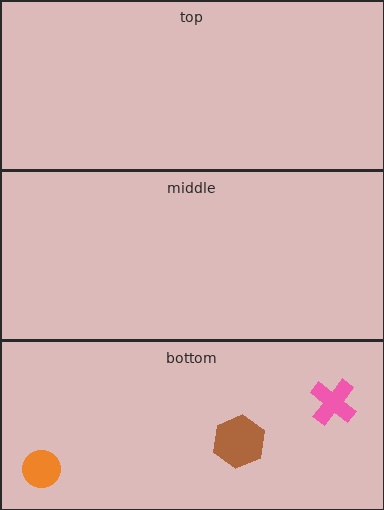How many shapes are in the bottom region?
3.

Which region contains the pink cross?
The bottom region.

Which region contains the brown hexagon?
The bottom region.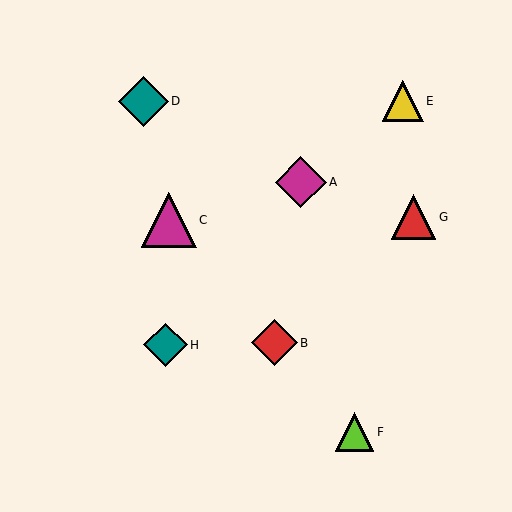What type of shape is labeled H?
Shape H is a teal diamond.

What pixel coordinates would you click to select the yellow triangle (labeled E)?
Click at (403, 101) to select the yellow triangle E.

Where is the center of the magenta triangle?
The center of the magenta triangle is at (169, 220).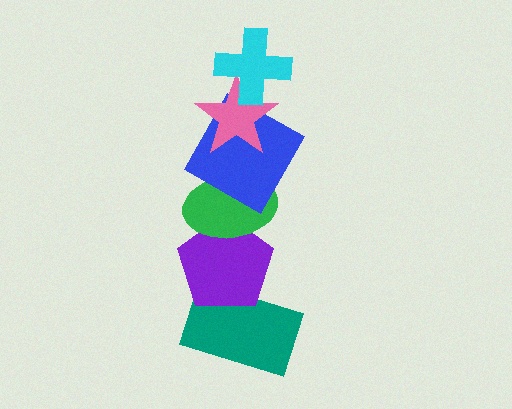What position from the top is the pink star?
The pink star is 2nd from the top.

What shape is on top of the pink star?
The cyan cross is on top of the pink star.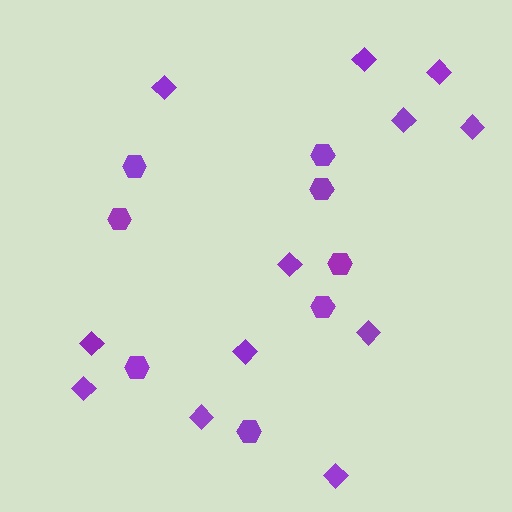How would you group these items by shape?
There are 2 groups: one group of hexagons (8) and one group of diamonds (12).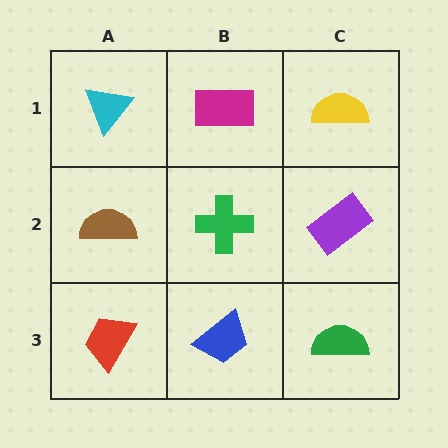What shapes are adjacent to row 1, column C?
A purple rectangle (row 2, column C), a magenta rectangle (row 1, column B).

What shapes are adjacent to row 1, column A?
A brown semicircle (row 2, column A), a magenta rectangle (row 1, column B).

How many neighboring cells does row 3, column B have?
3.